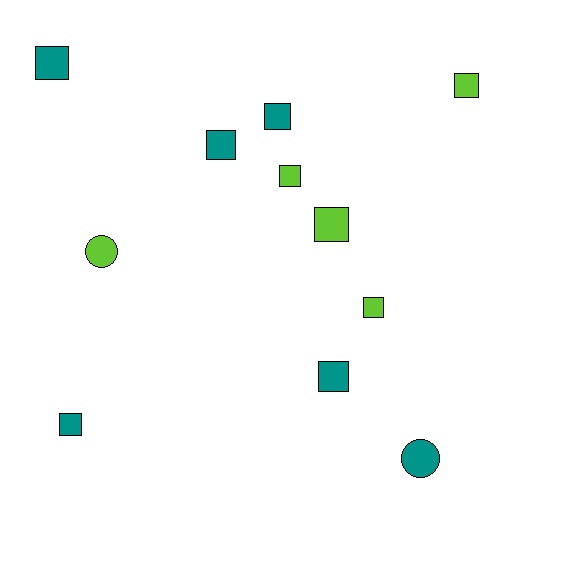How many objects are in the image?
There are 11 objects.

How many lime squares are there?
There are 4 lime squares.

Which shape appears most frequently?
Square, with 9 objects.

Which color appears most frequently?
Teal, with 6 objects.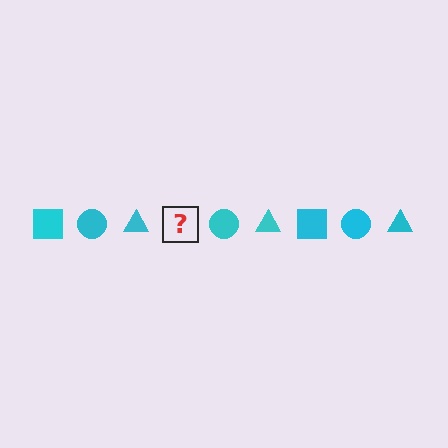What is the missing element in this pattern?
The missing element is a cyan square.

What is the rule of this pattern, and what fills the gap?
The rule is that the pattern cycles through square, circle, triangle shapes in cyan. The gap should be filled with a cyan square.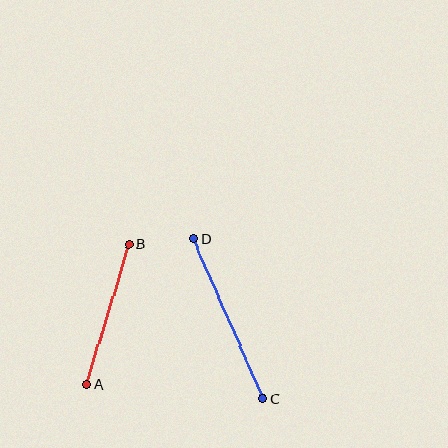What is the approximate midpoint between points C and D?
The midpoint is at approximately (228, 319) pixels.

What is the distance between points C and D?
The distance is approximately 175 pixels.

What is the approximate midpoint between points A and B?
The midpoint is at approximately (107, 314) pixels.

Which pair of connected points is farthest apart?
Points C and D are farthest apart.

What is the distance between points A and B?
The distance is approximately 146 pixels.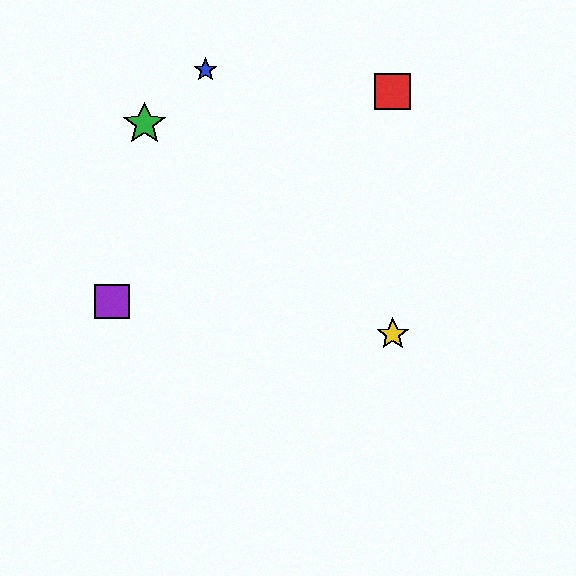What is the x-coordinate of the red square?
The red square is at x≈393.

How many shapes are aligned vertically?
2 shapes (the red square, the yellow star) are aligned vertically.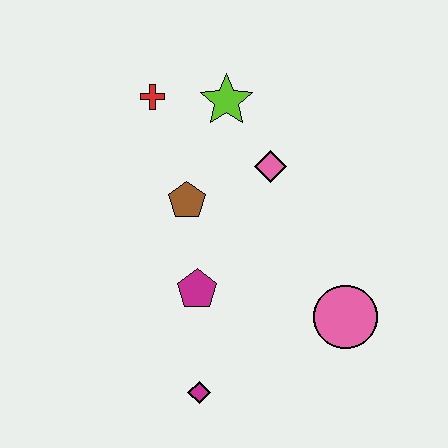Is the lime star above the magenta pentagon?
Yes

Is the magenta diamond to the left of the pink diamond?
Yes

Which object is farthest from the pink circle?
The red cross is farthest from the pink circle.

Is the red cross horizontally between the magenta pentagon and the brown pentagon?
No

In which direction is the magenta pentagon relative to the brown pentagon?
The magenta pentagon is below the brown pentagon.